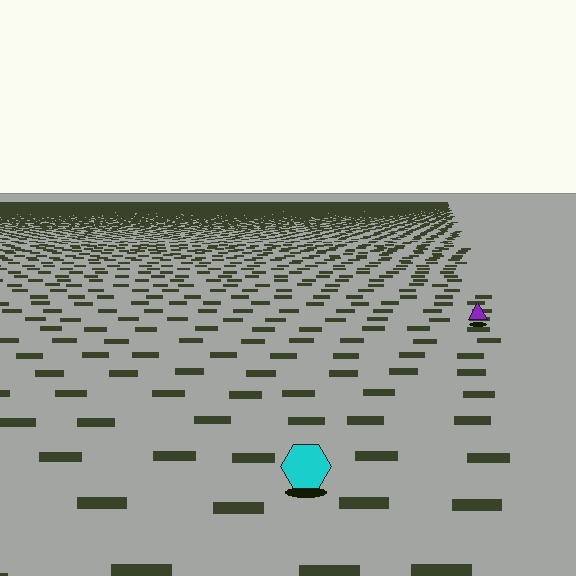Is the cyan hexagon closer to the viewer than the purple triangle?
Yes. The cyan hexagon is closer — you can tell from the texture gradient: the ground texture is coarser near it.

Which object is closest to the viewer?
The cyan hexagon is closest. The texture marks near it are larger and more spread out.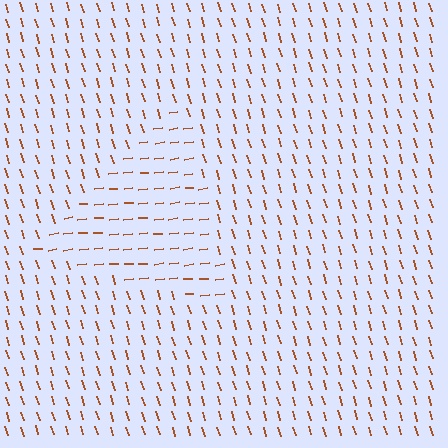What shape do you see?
I see a triangle.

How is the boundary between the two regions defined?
The boundary is defined purely by a change in line orientation (approximately 80 degrees difference). All lines are the same color and thickness.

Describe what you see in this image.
The image is filled with small brown line segments. A triangle region in the image has lines oriented differently from the surrounding lines, creating a visible texture boundary.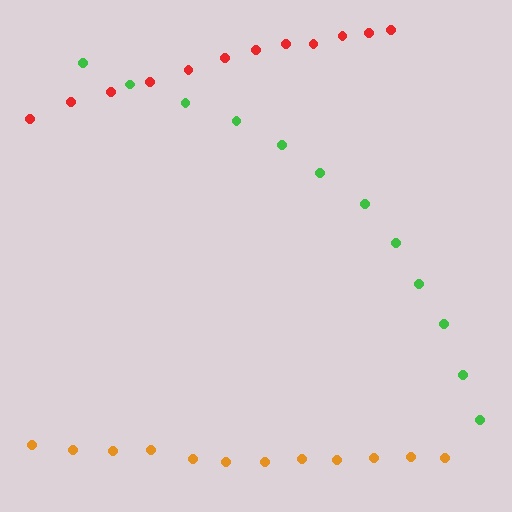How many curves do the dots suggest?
There are 3 distinct paths.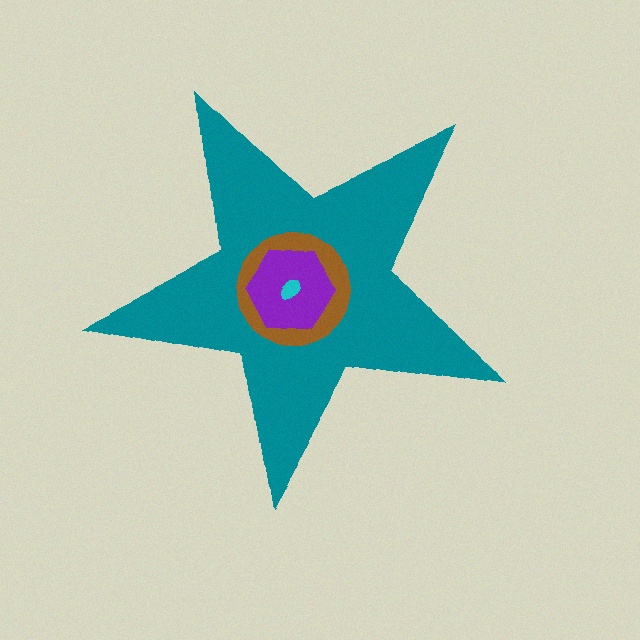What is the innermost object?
The cyan ellipse.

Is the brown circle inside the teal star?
Yes.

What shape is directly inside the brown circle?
The purple hexagon.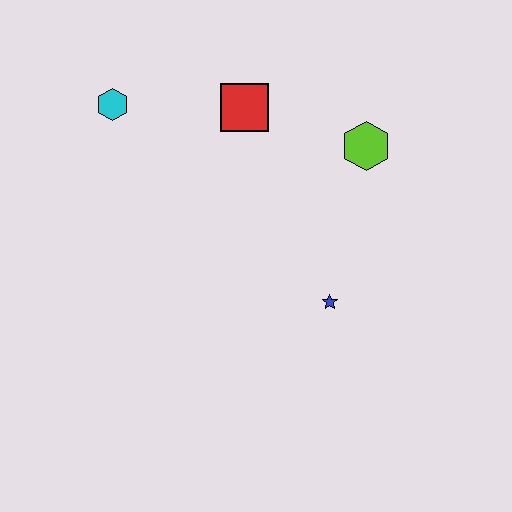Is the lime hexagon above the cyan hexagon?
No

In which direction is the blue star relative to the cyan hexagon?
The blue star is to the right of the cyan hexagon.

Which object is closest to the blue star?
The lime hexagon is closest to the blue star.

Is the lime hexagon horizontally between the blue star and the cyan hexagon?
No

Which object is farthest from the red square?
The blue star is farthest from the red square.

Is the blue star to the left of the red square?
No